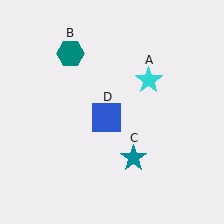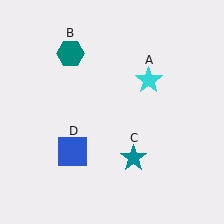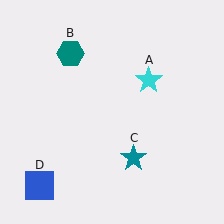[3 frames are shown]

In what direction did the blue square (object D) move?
The blue square (object D) moved down and to the left.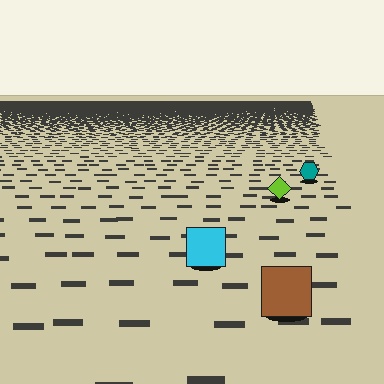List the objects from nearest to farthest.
From nearest to farthest: the brown square, the cyan square, the lime diamond, the teal hexagon.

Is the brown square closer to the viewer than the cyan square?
Yes. The brown square is closer — you can tell from the texture gradient: the ground texture is coarser near it.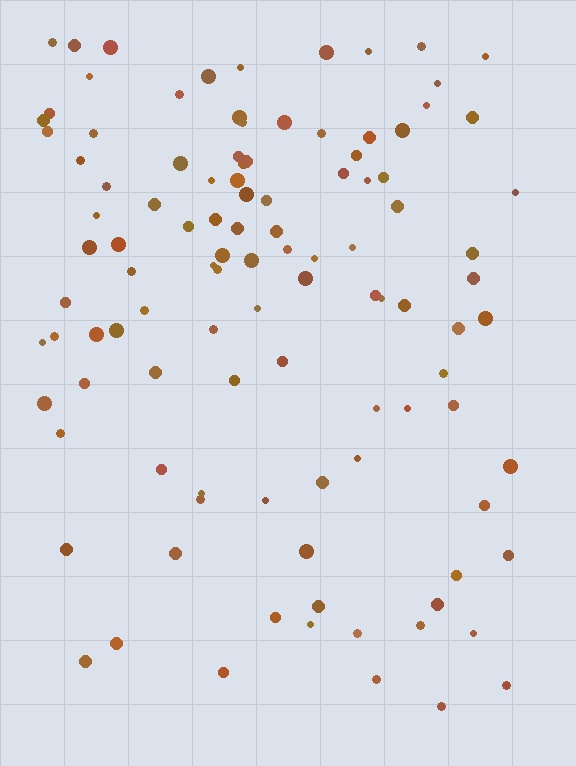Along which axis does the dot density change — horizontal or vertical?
Vertical.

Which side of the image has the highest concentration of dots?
The top.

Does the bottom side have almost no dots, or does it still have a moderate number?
Still a moderate number, just noticeably fewer than the top.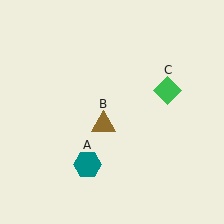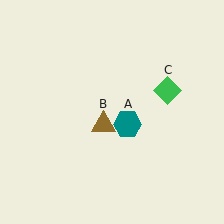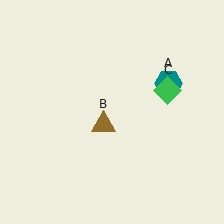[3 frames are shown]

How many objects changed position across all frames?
1 object changed position: teal hexagon (object A).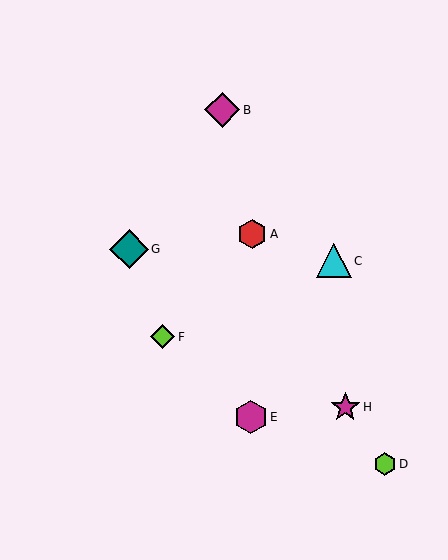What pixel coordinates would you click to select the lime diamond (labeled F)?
Click at (163, 337) to select the lime diamond F.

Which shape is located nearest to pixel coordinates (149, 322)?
The lime diamond (labeled F) at (163, 337) is nearest to that location.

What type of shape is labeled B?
Shape B is a magenta diamond.